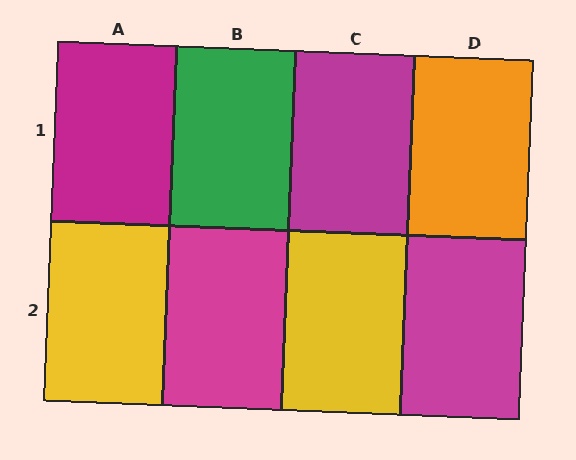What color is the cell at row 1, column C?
Magenta.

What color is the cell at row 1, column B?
Green.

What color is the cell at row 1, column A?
Magenta.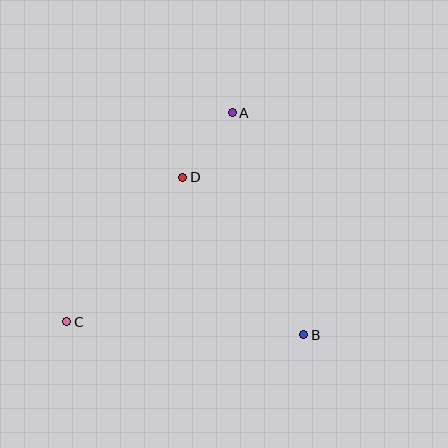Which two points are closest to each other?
Points A and D are closest to each other.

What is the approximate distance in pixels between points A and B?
The distance between A and B is approximately 233 pixels.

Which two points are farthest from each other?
Points A and C are farthest from each other.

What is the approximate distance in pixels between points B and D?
The distance between B and D is approximately 198 pixels.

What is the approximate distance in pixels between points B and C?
The distance between B and C is approximately 237 pixels.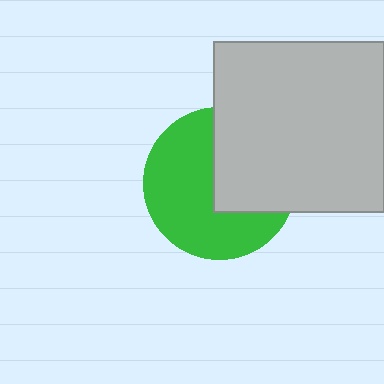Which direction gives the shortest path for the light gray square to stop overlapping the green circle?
Moving right gives the shortest separation.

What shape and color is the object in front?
The object in front is a light gray square.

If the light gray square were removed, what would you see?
You would see the complete green circle.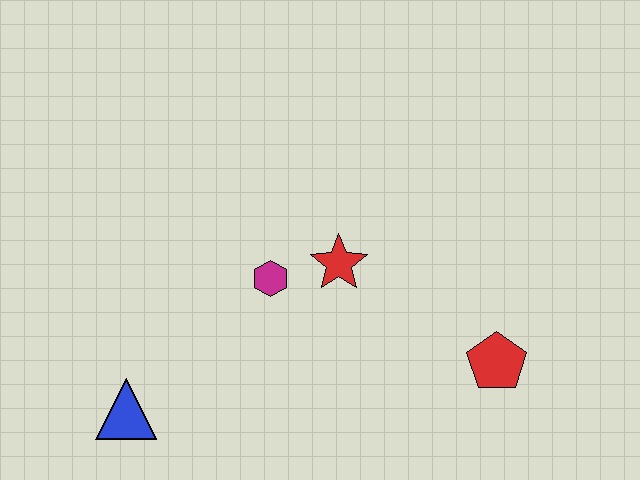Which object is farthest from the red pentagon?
The blue triangle is farthest from the red pentagon.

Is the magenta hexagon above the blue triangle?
Yes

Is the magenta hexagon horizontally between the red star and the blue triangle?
Yes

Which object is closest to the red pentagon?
The red star is closest to the red pentagon.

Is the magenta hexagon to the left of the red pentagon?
Yes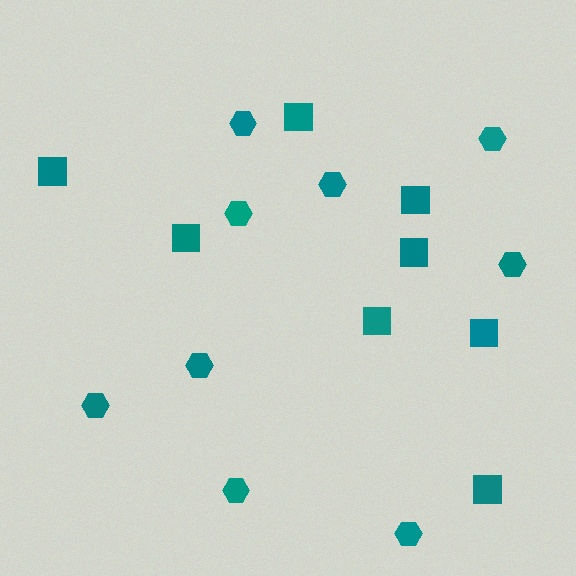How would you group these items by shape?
There are 2 groups: one group of hexagons (9) and one group of squares (8).